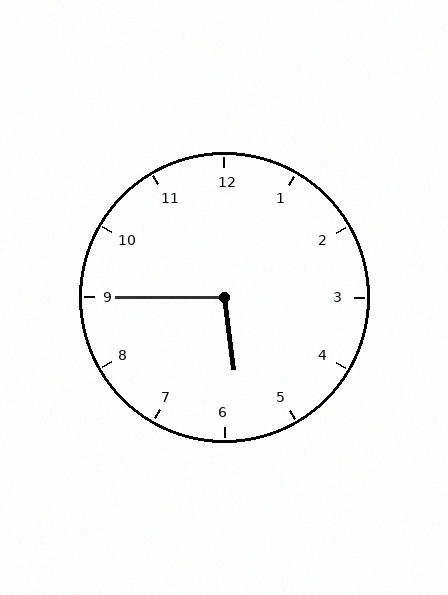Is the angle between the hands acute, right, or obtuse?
It is obtuse.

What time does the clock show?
5:45.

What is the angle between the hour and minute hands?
Approximately 98 degrees.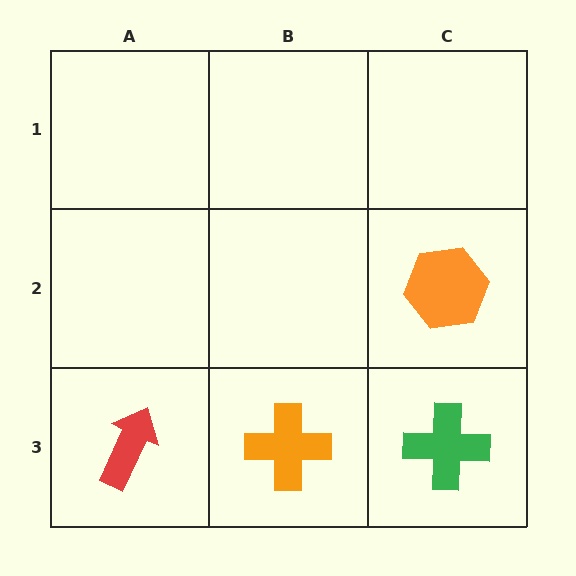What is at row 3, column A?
A red arrow.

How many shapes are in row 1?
0 shapes.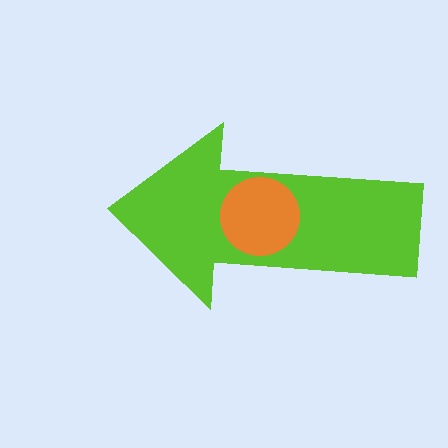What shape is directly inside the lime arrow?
The orange circle.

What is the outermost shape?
The lime arrow.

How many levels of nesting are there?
2.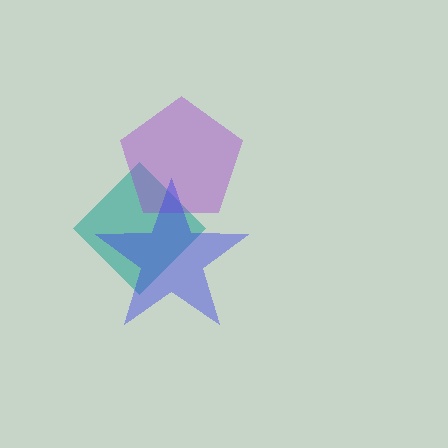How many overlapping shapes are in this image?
There are 3 overlapping shapes in the image.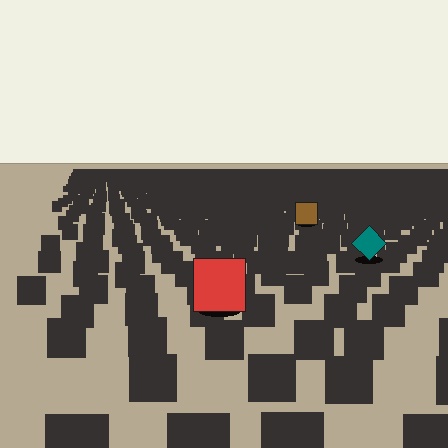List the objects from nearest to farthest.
From nearest to farthest: the red square, the teal diamond, the brown square.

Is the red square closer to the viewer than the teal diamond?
Yes. The red square is closer — you can tell from the texture gradient: the ground texture is coarser near it.